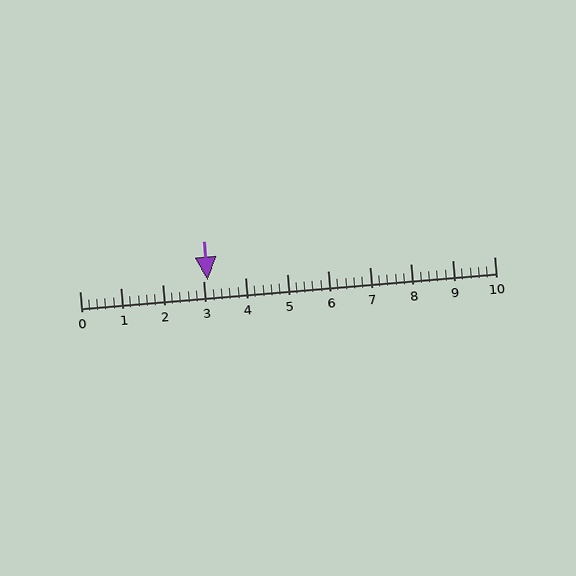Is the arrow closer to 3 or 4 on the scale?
The arrow is closer to 3.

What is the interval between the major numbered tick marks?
The major tick marks are spaced 1 units apart.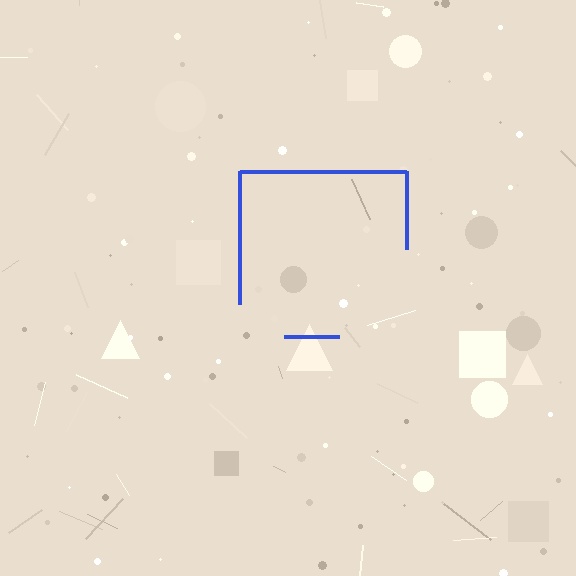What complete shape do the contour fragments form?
The contour fragments form a square.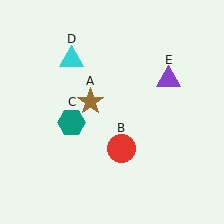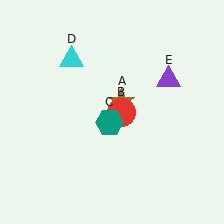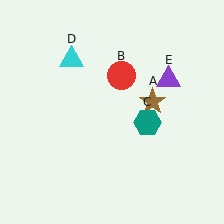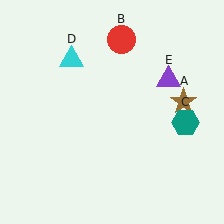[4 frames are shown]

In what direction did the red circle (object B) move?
The red circle (object B) moved up.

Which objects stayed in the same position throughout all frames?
Cyan triangle (object D) and purple triangle (object E) remained stationary.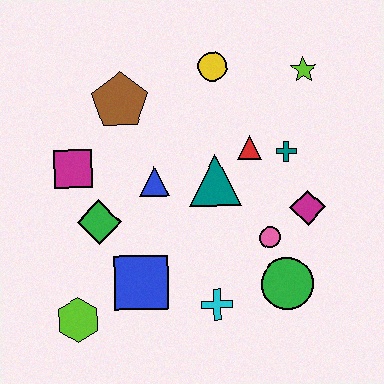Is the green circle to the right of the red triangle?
Yes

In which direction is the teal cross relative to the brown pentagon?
The teal cross is to the right of the brown pentagon.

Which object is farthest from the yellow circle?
The lime hexagon is farthest from the yellow circle.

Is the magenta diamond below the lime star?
Yes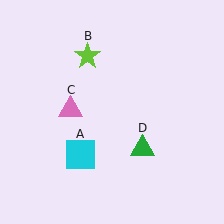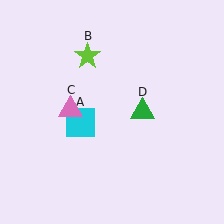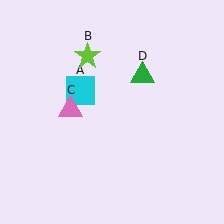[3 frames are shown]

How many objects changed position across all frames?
2 objects changed position: cyan square (object A), green triangle (object D).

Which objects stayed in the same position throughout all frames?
Lime star (object B) and pink triangle (object C) remained stationary.